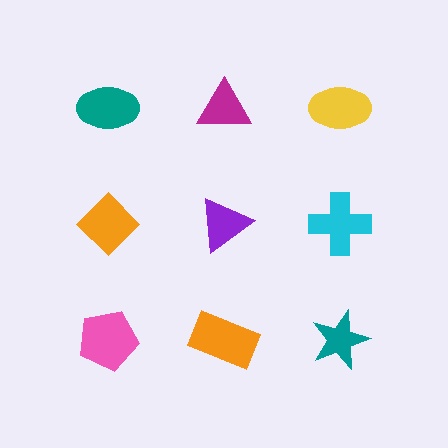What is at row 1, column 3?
A yellow ellipse.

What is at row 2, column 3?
A cyan cross.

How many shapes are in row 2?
3 shapes.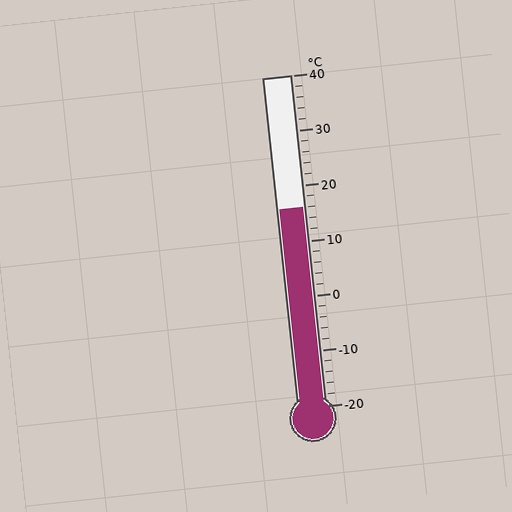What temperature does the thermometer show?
The thermometer shows approximately 16°C.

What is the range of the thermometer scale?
The thermometer scale ranges from -20°C to 40°C.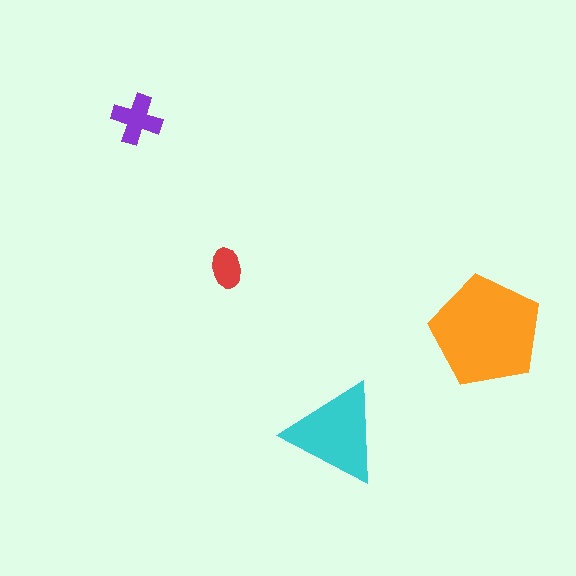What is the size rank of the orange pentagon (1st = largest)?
1st.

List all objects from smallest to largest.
The red ellipse, the purple cross, the cyan triangle, the orange pentagon.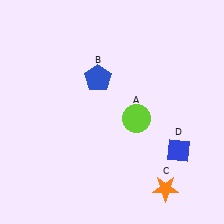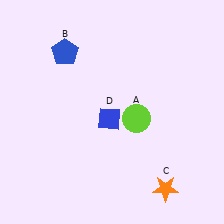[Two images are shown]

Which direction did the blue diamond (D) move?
The blue diamond (D) moved left.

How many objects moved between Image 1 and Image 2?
2 objects moved between the two images.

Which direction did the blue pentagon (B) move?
The blue pentagon (B) moved left.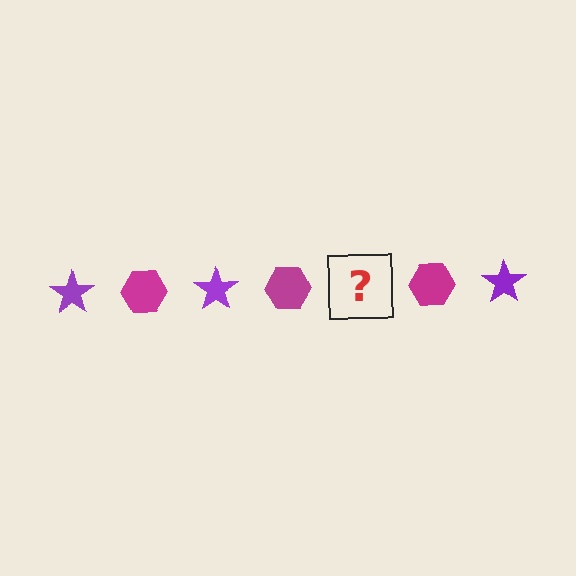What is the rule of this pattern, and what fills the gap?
The rule is that the pattern alternates between purple star and magenta hexagon. The gap should be filled with a purple star.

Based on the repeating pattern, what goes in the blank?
The blank should be a purple star.